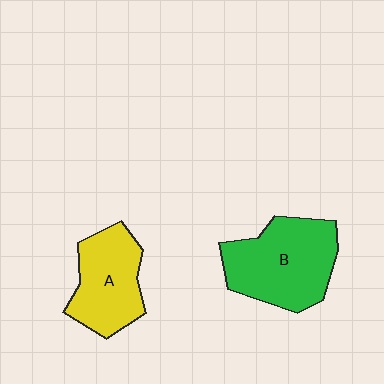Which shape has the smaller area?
Shape A (yellow).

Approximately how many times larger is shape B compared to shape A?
Approximately 1.3 times.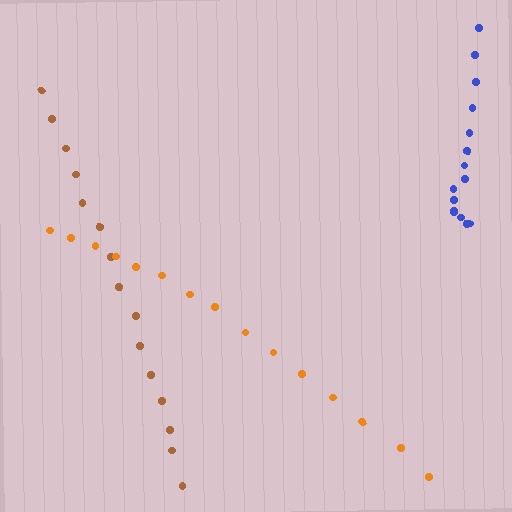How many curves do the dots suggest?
There are 3 distinct paths.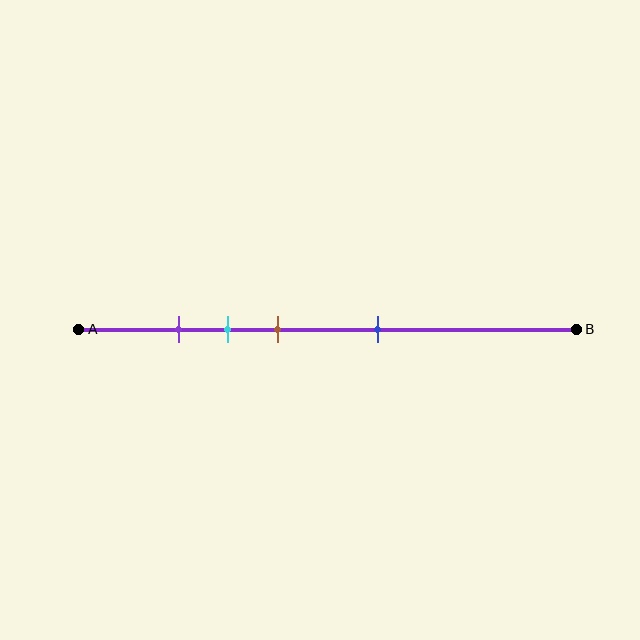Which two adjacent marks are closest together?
The purple and cyan marks are the closest adjacent pair.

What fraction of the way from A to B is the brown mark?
The brown mark is approximately 40% (0.4) of the way from A to B.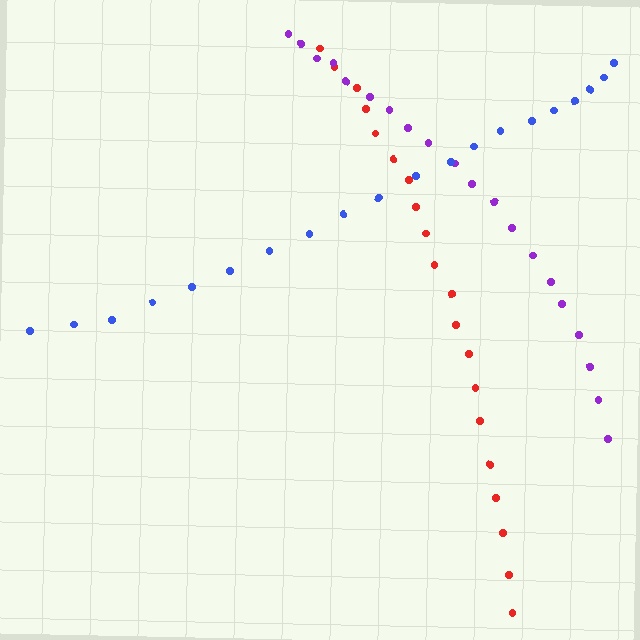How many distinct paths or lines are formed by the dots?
There are 3 distinct paths.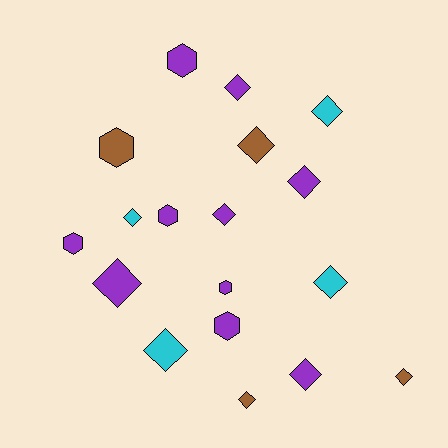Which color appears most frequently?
Purple, with 10 objects.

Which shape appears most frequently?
Diamond, with 12 objects.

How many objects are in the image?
There are 18 objects.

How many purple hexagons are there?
There are 5 purple hexagons.